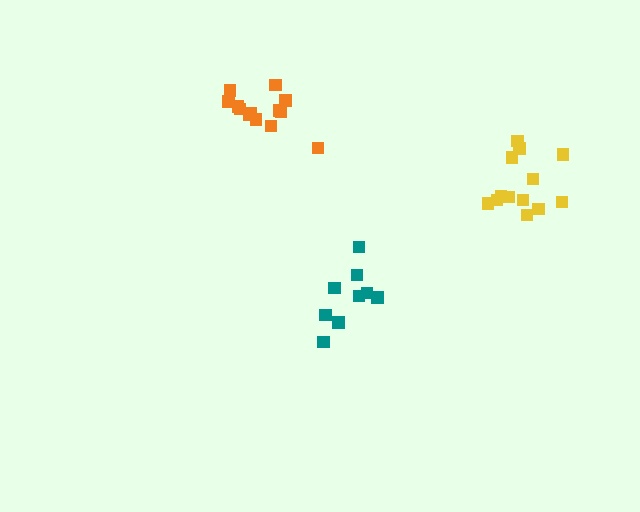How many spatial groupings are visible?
There are 3 spatial groupings.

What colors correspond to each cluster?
The clusters are colored: teal, orange, yellow.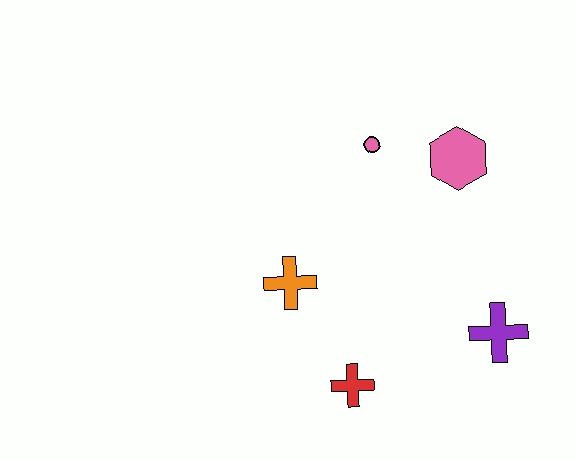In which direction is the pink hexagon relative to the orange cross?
The pink hexagon is to the right of the orange cross.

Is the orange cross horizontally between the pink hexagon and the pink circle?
No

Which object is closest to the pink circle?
The pink hexagon is closest to the pink circle.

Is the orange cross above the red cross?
Yes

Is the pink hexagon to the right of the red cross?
Yes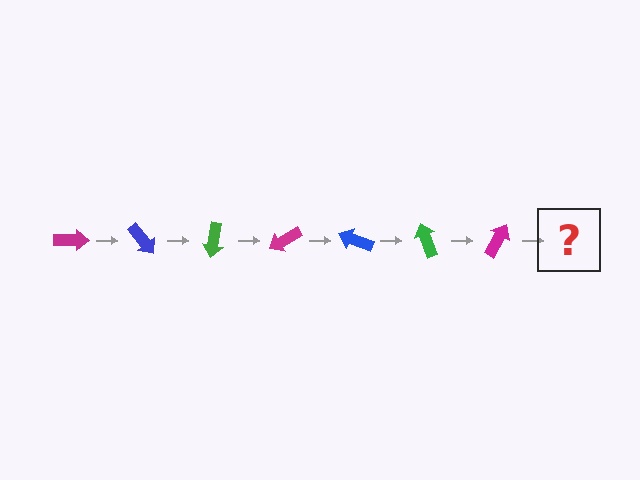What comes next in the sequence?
The next element should be a blue arrow, rotated 350 degrees from the start.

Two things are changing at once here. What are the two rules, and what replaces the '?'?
The two rules are that it rotates 50 degrees each step and the color cycles through magenta, blue, and green. The '?' should be a blue arrow, rotated 350 degrees from the start.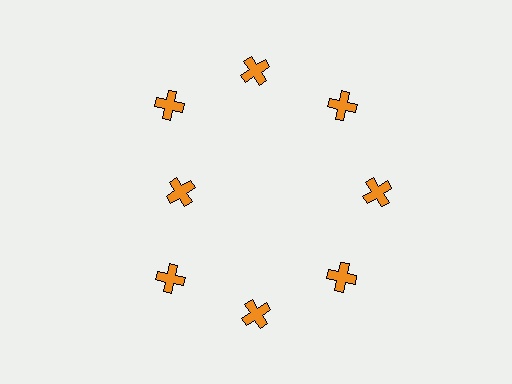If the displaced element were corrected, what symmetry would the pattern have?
It would have 8-fold rotational symmetry — the pattern would map onto itself every 45 degrees.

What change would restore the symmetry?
The symmetry would be restored by moving it outward, back onto the ring so that all 8 crosses sit at equal angles and equal distance from the center.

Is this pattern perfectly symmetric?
No. The 8 orange crosses are arranged in a ring, but one element near the 9 o'clock position is pulled inward toward the center, breaking the 8-fold rotational symmetry.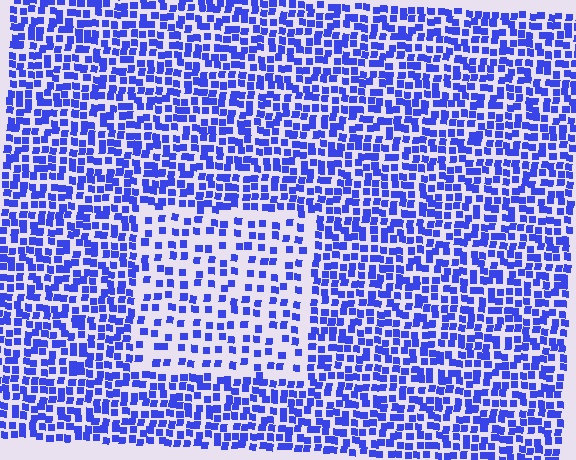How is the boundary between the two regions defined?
The boundary is defined by a change in element density (approximately 1.9x ratio). All elements are the same color, size, and shape.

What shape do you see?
I see a rectangle.